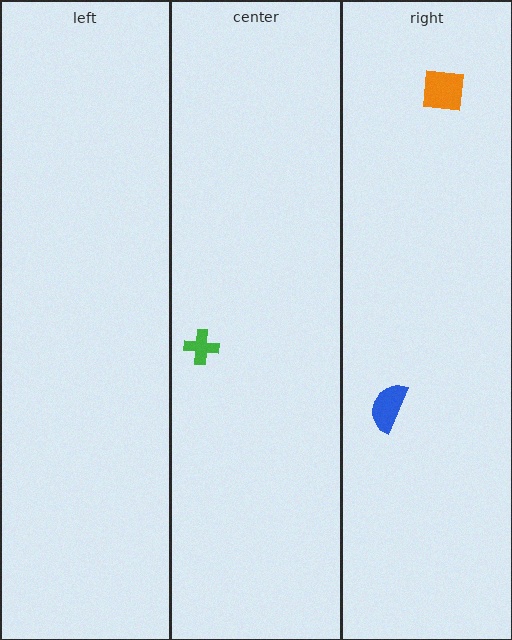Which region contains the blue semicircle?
The right region.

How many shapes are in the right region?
2.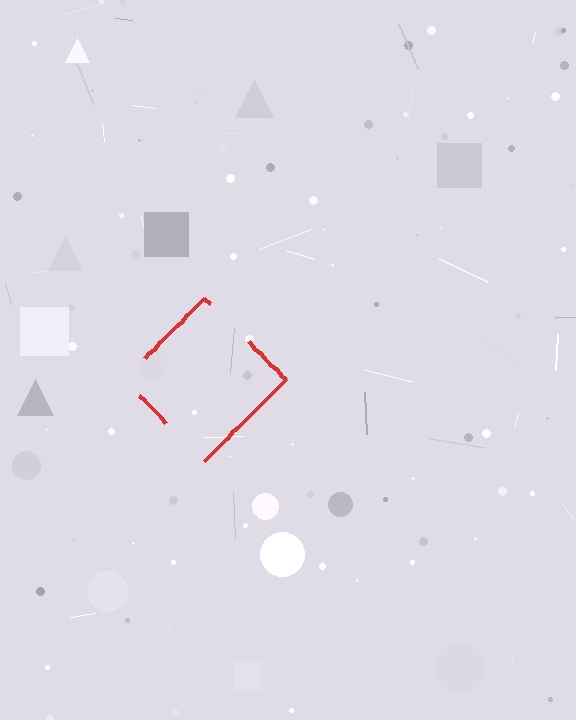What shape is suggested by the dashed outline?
The dashed outline suggests a diamond.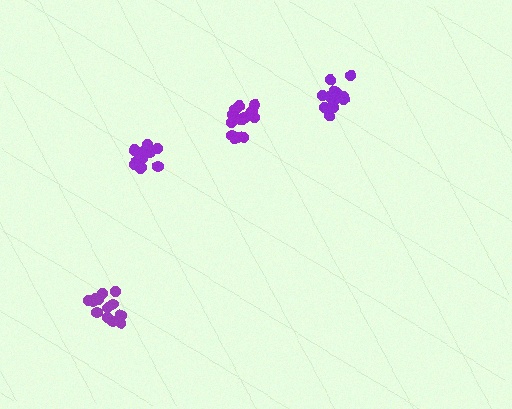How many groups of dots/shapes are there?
There are 4 groups.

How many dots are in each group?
Group 1: 15 dots, Group 2: 14 dots, Group 3: 13 dots, Group 4: 15 dots (57 total).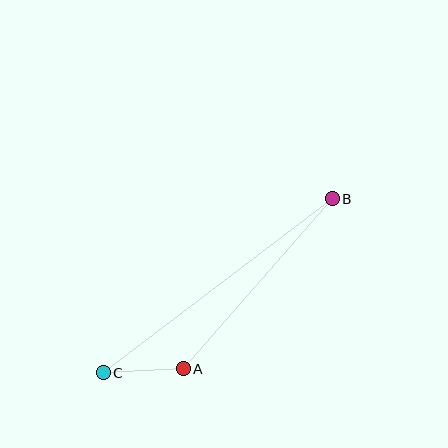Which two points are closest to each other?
Points A and C are closest to each other.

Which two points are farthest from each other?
Points B and C are farthest from each other.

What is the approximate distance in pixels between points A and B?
The distance between A and B is approximately 226 pixels.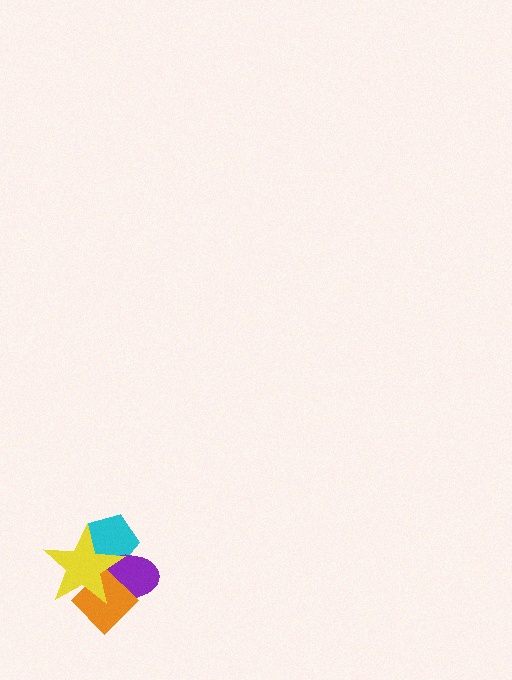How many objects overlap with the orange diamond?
2 objects overlap with the orange diamond.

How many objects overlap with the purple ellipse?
3 objects overlap with the purple ellipse.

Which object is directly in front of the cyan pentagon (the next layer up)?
The purple ellipse is directly in front of the cyan pentagon.